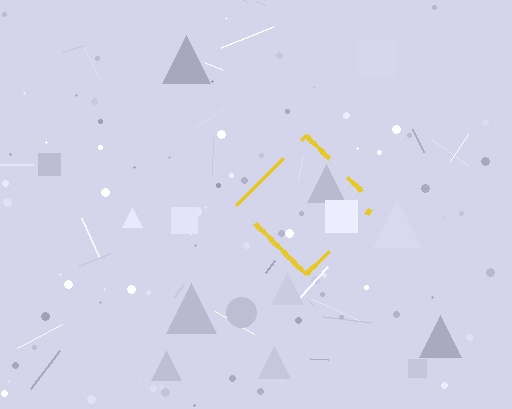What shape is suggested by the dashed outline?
The dashed outline suggests a diamond.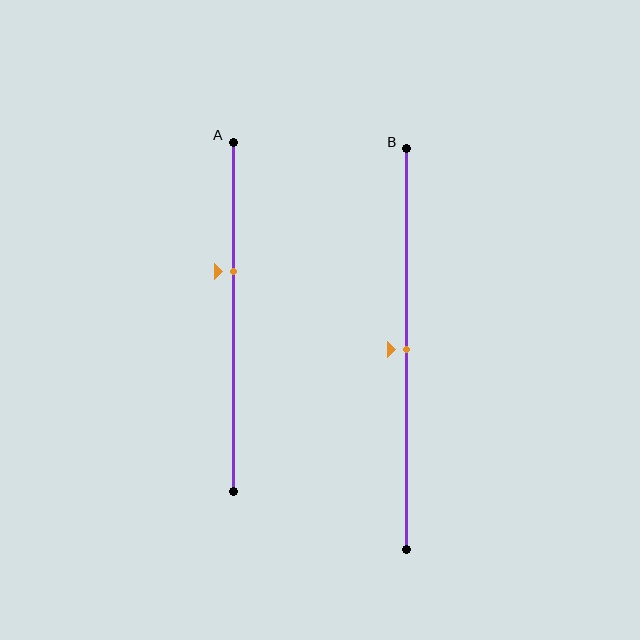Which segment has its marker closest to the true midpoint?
Segment B has its marker closest to the true midpoint.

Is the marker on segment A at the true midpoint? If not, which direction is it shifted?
No, the marker on segment A is shifted upward by about 13% of the segment length.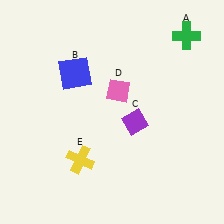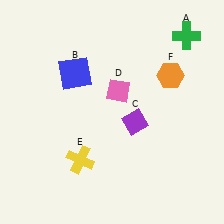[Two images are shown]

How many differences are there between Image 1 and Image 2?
There is 1 difference between the two images.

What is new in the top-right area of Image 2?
An orange hexagon (F) was added in the top-right area of Image 2.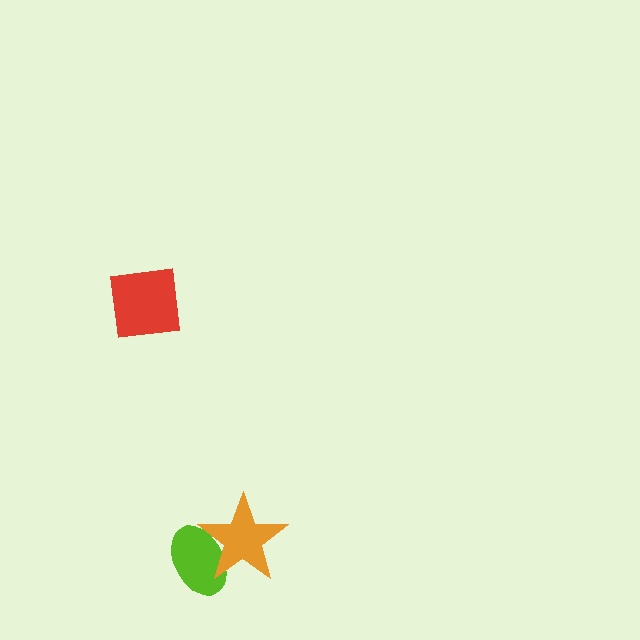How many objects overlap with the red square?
0 objects overlap with the red square.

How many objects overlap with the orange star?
1 object overlaps with the orange star.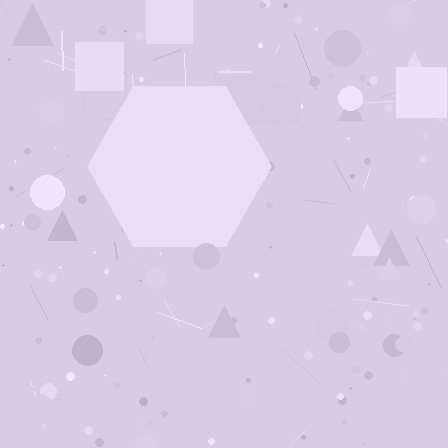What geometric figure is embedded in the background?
A hexagon is embedded in the background.